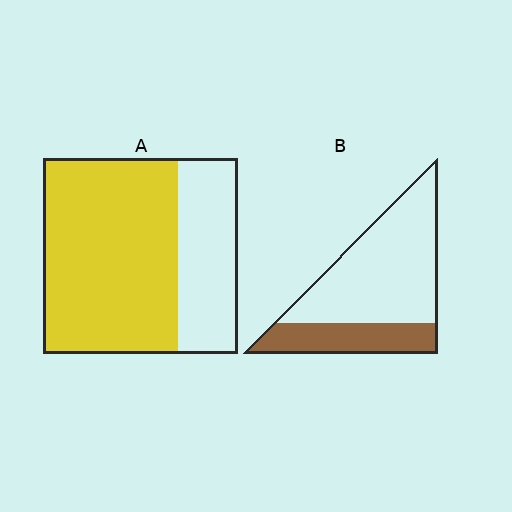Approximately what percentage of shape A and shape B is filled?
A is approximately 70% and B is approximately 30%.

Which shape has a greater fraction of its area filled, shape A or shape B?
Shape A.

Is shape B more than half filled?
No.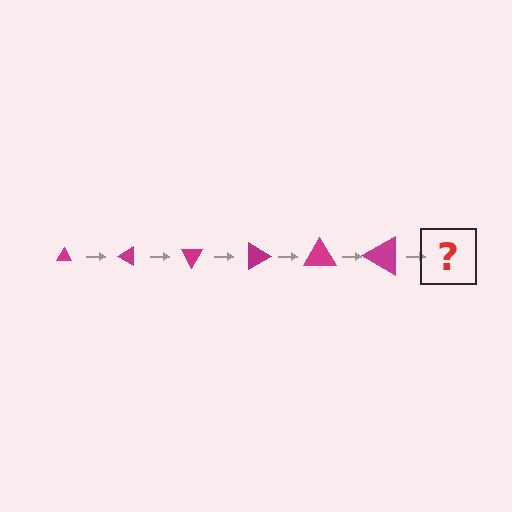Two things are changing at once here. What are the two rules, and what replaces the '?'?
The two rules are that the triangle grows larger each step and it rotates 30 degrees each step. The '?' should be a triangle, larger than the previous one and rotated 180 degrees from the start.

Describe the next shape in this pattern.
It should be a triangle, larger than the previous one and rotated 180 degrees from the start.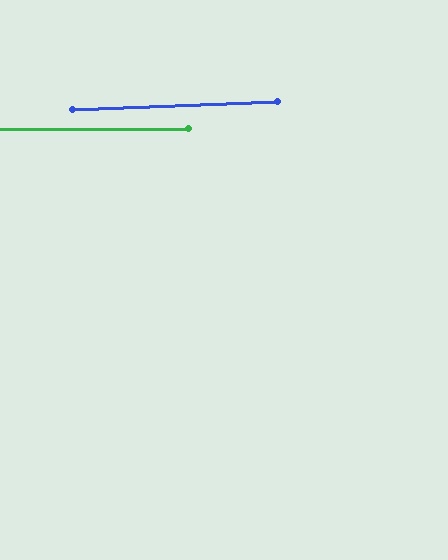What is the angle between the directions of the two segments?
Approximately 2 degrees.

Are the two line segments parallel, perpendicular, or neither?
Parallel — their directions differ by only 1.8°.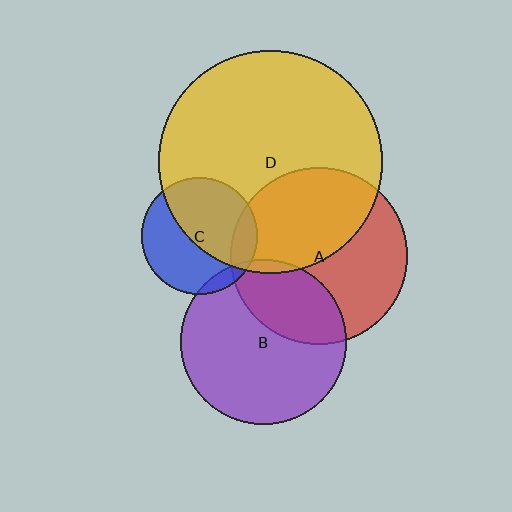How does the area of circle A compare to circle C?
Approximately 2.3 times.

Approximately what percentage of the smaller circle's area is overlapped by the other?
Approximately 45%.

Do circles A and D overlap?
Yes.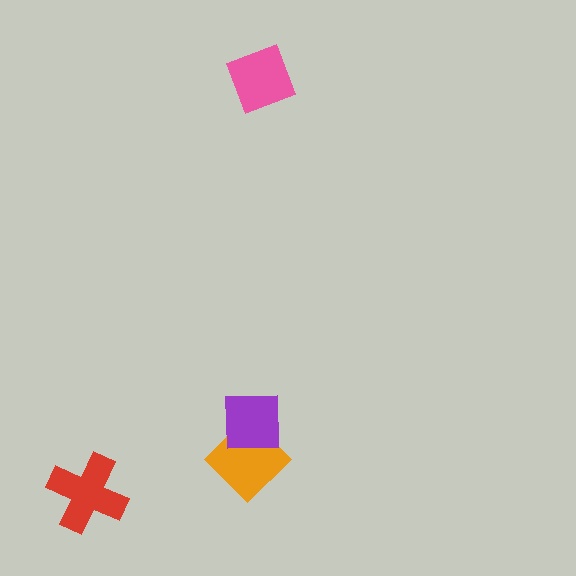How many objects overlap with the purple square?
1 object overlaps with the purple square.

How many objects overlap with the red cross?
0 objects overlap with the red cross.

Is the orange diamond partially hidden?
Yes, it is partially covered by another shape.